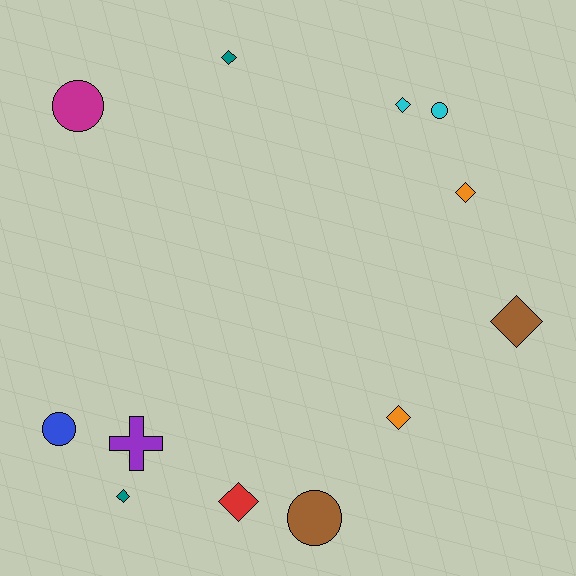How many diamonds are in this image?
There are 7 diamonds.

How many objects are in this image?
There are 12 objects.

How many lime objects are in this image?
There are no lime objects.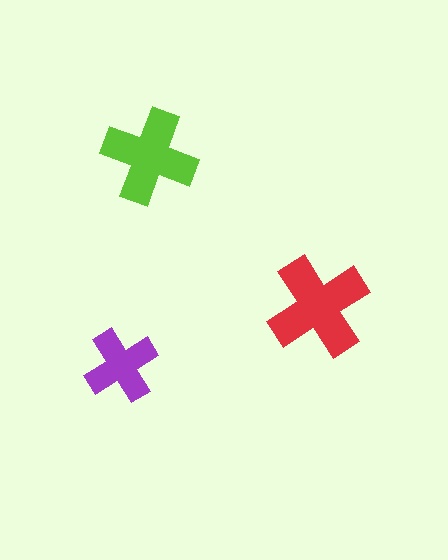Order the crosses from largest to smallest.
the red one, the lime one, the purple one.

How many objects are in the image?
There are 3 objects in the image.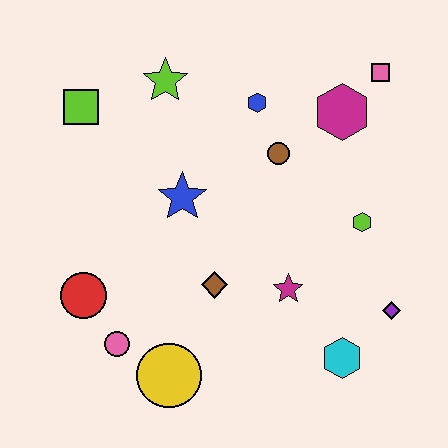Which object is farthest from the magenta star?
The lime square is farthest from the magenta star.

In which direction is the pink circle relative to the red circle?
The pink circle is below the red circle.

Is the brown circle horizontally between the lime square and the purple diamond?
Yes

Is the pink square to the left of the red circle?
No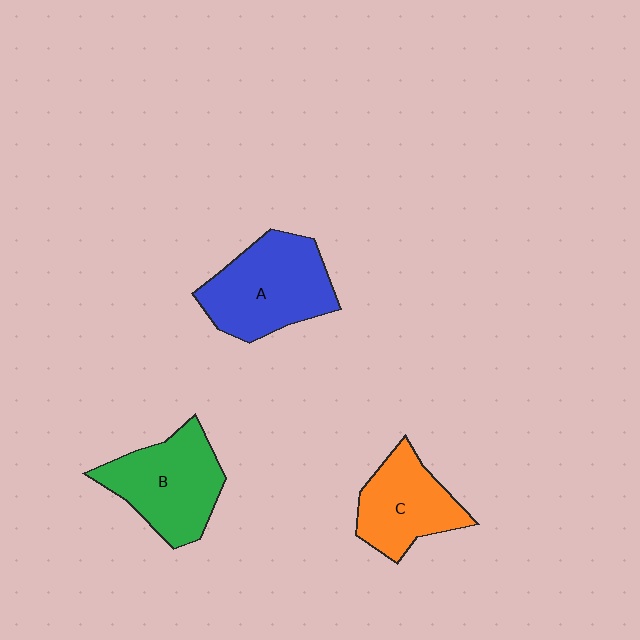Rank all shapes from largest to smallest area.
From largest to smallest: A (blue), B (green), C (orange).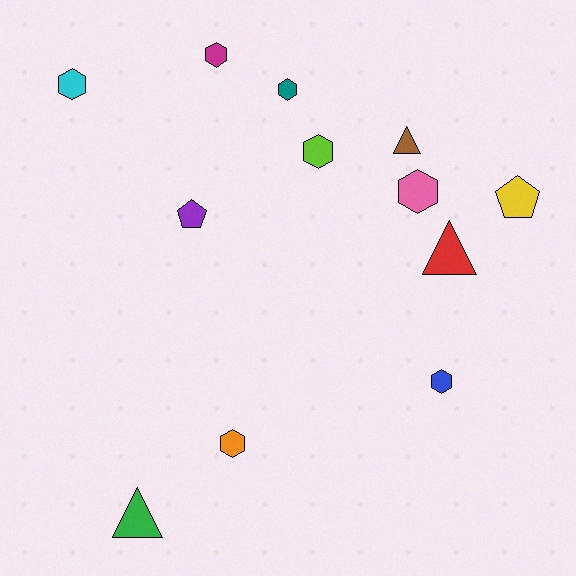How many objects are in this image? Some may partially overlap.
There are 12 objects.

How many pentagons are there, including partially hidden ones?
There are 2 pentagons.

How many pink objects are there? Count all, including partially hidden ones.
There is 1 pink object.